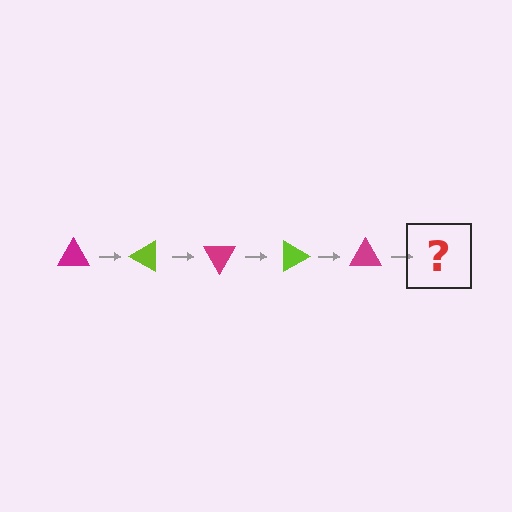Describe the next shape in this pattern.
It should be a lime triangle, rotated 150 degrees from the start.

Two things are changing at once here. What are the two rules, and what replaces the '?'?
The two rules are that it rotates 30 degrees each step and the color cycles through magenta and lime. The '?' should be a lime triangle, rotated 150 degrees from the start.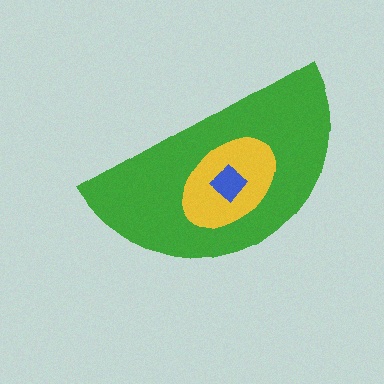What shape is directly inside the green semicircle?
The yellow ellipse.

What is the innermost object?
The blue diamond.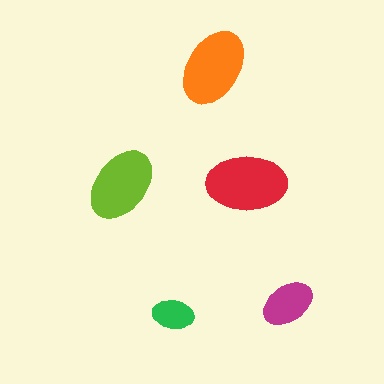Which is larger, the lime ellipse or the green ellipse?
The lime one.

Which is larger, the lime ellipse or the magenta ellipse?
The lime one.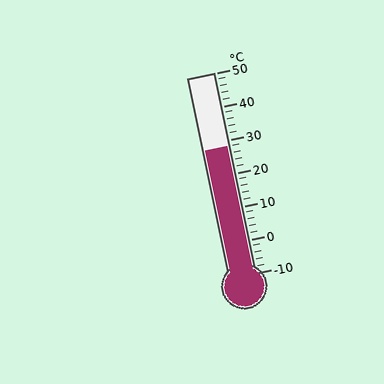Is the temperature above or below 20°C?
The temperature is above 20°C.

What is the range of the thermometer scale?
The thermometer scale ranges from -10°C to 50°C.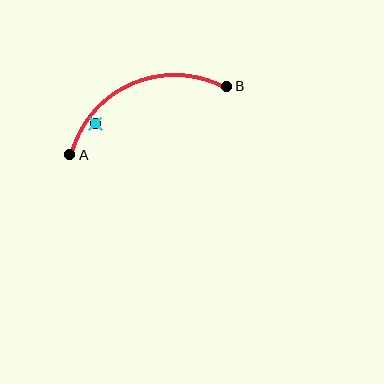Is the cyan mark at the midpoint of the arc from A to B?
No — the cyan mark does not lie on the arc at all. It sits slightly inside the curve.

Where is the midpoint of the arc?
The arc midpoint is the point on the curve farthest from the straight line joining A and B. It sits above that line.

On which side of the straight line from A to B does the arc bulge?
The arc bulges above the straight line connecting A and B.